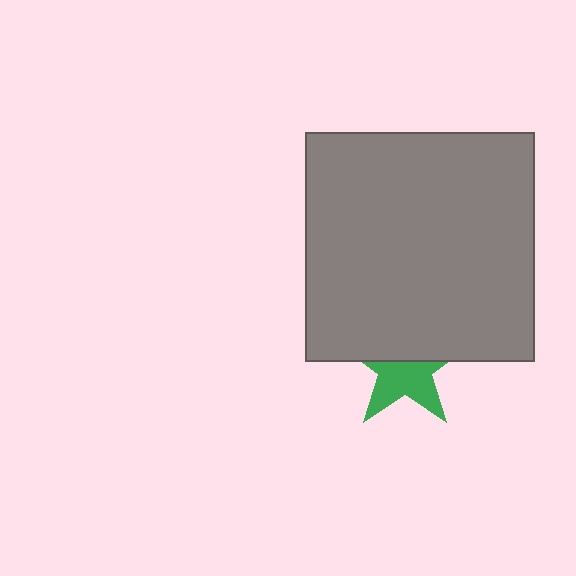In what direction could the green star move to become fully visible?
The green star could move down. That would shift it out from behind the gray square entirely.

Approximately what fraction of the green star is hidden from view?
Roughly 48% of the green star is hidden behind the gray square.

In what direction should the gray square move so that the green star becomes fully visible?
The gray square should move up. That is the shortest direction to clear the overlap and leave the green star fully visible.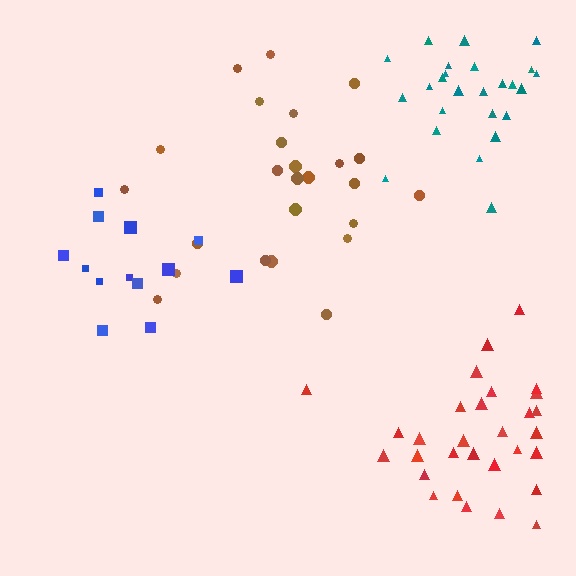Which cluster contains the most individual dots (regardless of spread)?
Red (31).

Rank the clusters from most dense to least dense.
teal, brown, red, blue.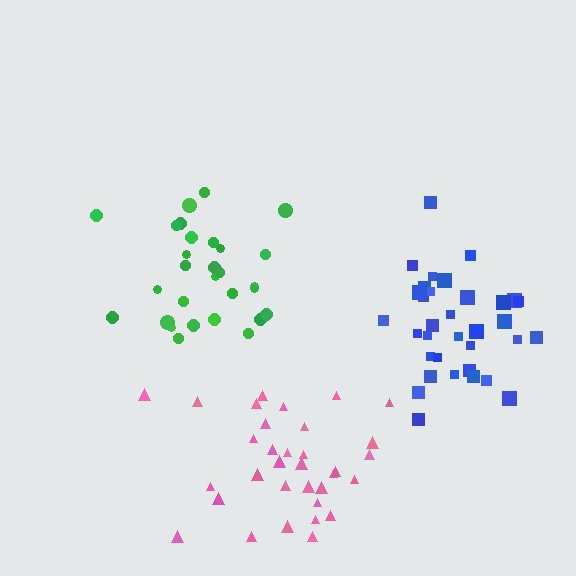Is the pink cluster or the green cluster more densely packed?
Green.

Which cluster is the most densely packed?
Blue.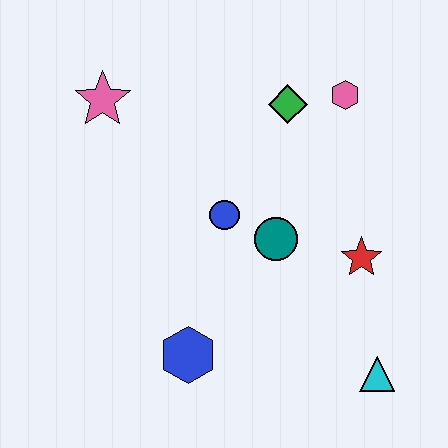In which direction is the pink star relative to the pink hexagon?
The pink star is to the left of the pink hexagon.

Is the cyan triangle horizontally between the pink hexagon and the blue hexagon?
No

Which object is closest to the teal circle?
The blue circle is closest to the teal circle.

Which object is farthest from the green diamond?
The cyan triangle is farthest from the green diamond.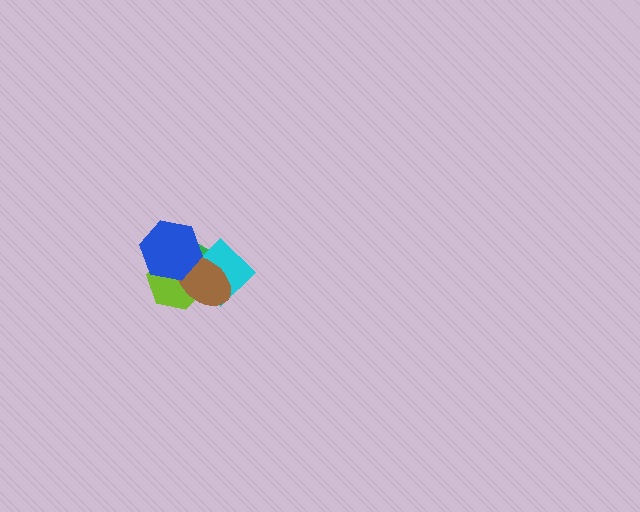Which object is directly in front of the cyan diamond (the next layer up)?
The brown ellipse is directly in front of the cyan diamond.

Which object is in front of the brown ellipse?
The blue hexagon is in front of the brown ellipse.